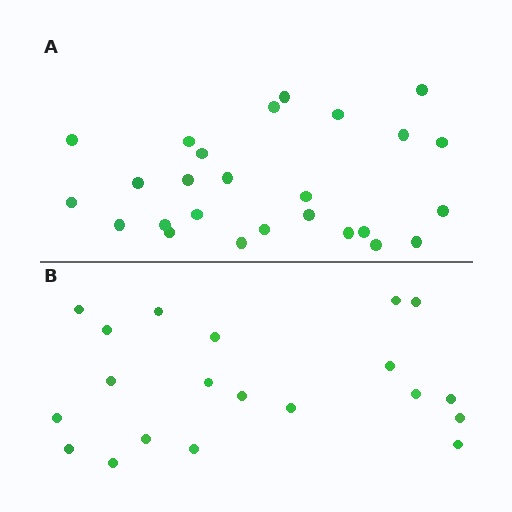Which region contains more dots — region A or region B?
Region A (the top region) has more dots.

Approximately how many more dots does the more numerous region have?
Region A has about 6 more dots than region B.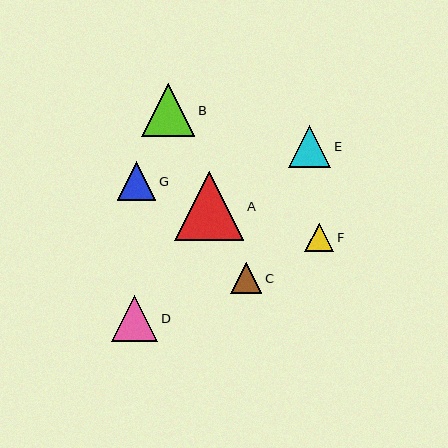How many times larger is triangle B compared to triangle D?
Triangle B is approximately 1.2 times the size of triangle D.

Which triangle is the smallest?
Triangle F is the smallest with a size of approximately 29 pixels.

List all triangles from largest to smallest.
From largest to smallest: A, B, D, E, G, C, F.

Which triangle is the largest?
Triangle A is the largest with a size of approximately 69 pixels.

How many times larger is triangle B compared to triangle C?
Triangle B is approximately 1.7 times the size of triangle C.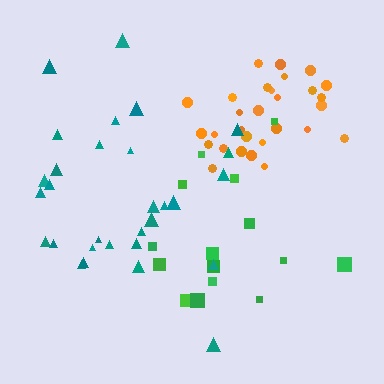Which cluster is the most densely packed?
Orange.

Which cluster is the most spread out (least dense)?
Green.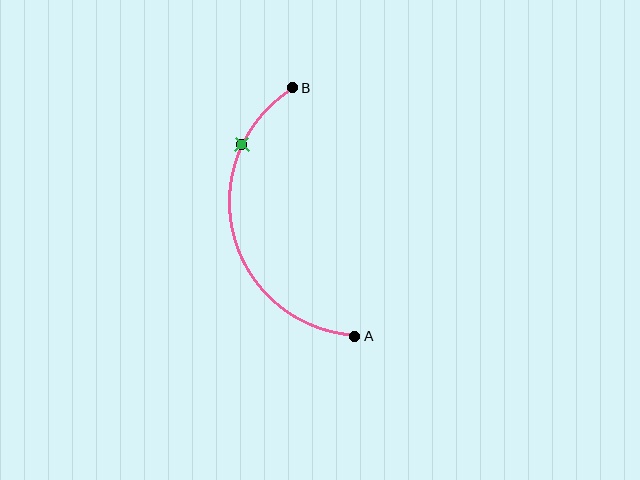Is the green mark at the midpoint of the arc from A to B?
No. The green mark lies on the arc but is closer to endpoint B. The arc midpoint would be at the point on the curve equidistant along the arc from both A and B.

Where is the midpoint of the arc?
The arc midpoint is the point on the curve farthest from the straight line joining A and B. It sits to the left of that line.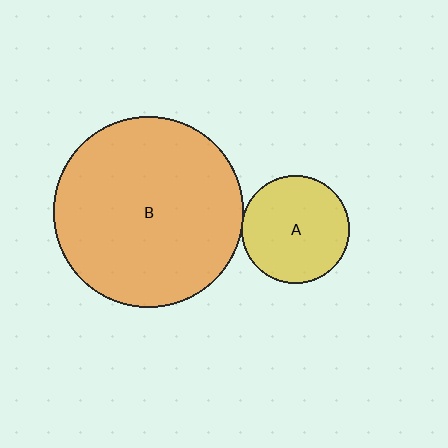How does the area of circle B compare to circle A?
Approximately 3.1 times.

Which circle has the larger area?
Circle B (orange).